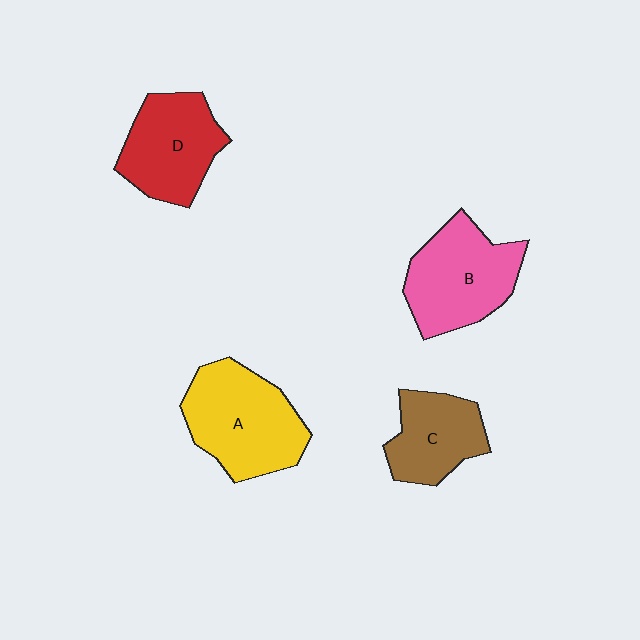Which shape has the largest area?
Shape A (yellow).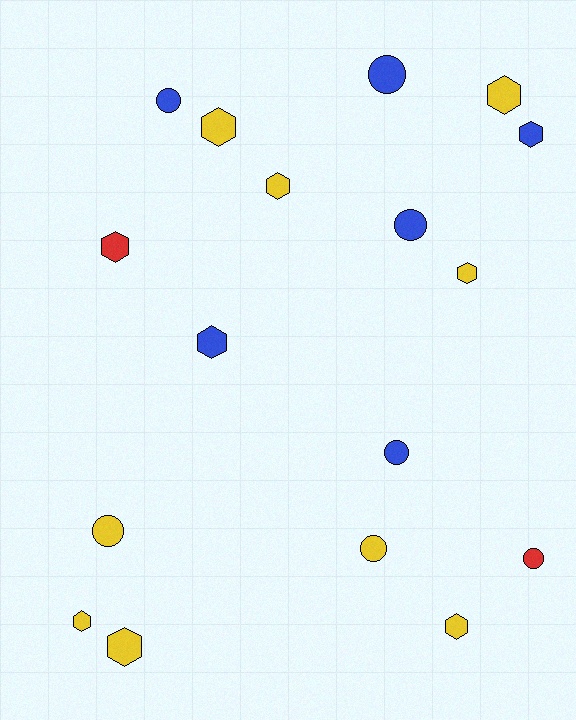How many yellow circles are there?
There are 2 yellow circles.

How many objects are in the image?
There are 17 objects.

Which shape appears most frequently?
Hexagon, with 10 objects.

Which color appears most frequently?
Yellow, with 9 objects.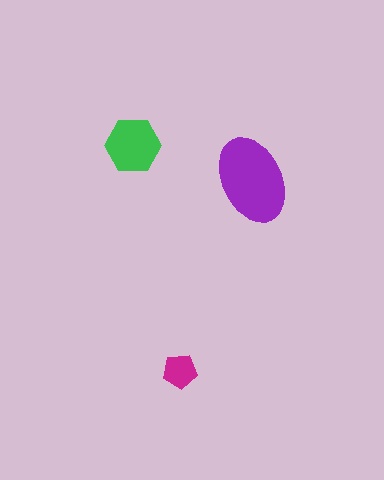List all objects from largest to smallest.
The purple ellipse, the green hexagon, the magenta pentagon.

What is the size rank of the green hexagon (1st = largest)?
2nd.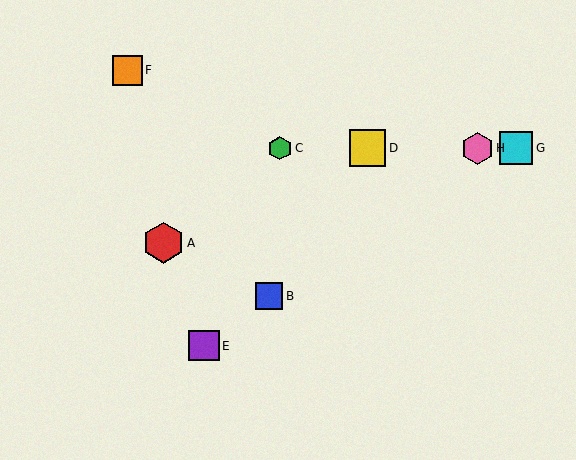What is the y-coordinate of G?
Object G is at y≈148.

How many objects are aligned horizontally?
4 objects (C, D, G, H) are aligned horizontally.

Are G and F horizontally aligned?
No, G is at y≈148 and F is at y≈70.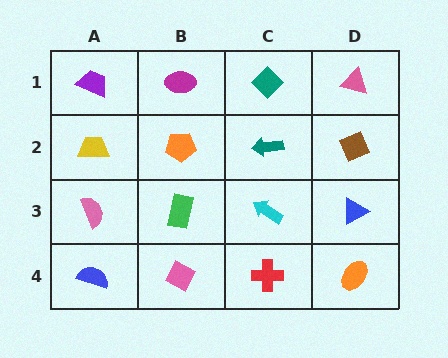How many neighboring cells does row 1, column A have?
2.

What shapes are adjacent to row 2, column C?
A teal diamond (row 1, column C), a cyan arrow (row 3, column C), an orange pentagon (row 2, column B), a brown diamond (row 2, column D).